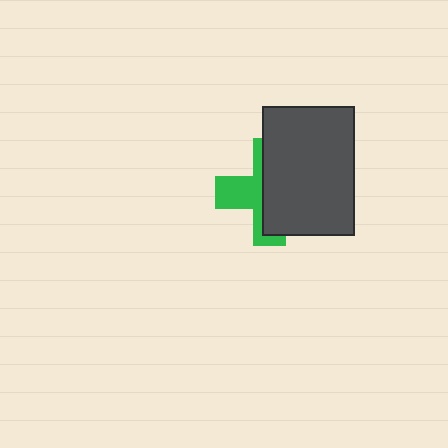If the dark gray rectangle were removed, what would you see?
You would see the complete green cross.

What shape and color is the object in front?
The object in front is a dark gray rectangle.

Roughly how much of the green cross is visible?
A small part of it is visible (roughly 40%).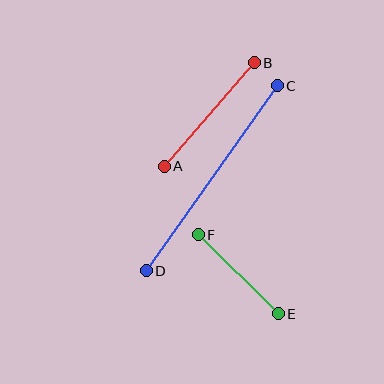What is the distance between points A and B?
The distance is approximately 137 pixels.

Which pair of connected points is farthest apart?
Points C and D are farthest apart.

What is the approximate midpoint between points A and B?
The midpoint is at approximately (209, 114) pixels.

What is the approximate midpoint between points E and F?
The midpoint is at approximately (238, 274) pixels.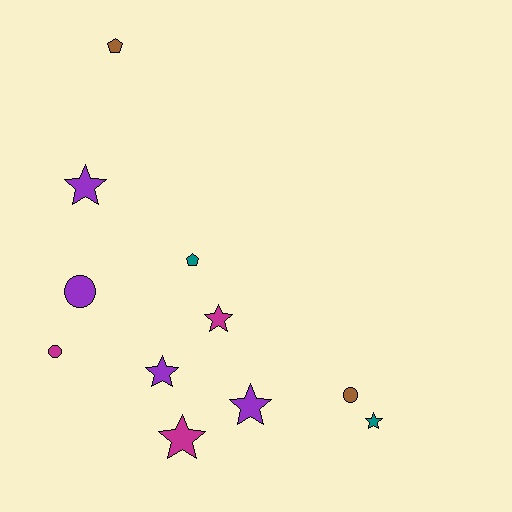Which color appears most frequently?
Purple, with 4 objects.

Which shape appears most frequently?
Star, with 6 objects.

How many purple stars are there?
There are 3 purple stars.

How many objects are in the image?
There are 11 objects.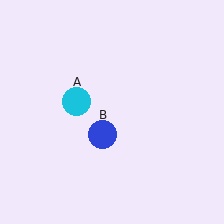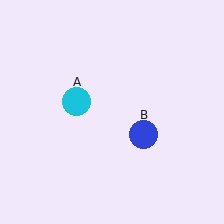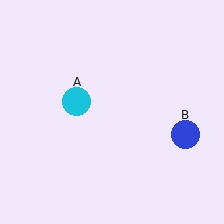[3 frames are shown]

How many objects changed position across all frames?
1 object changed position: blue circle (object B).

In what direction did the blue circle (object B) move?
The blue circle (object B) moved right.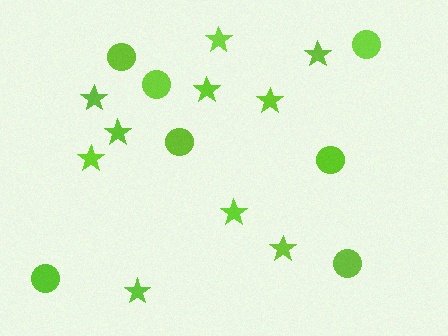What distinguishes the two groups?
There are 2 groups: one group of circles (7) and one group of stars (10).